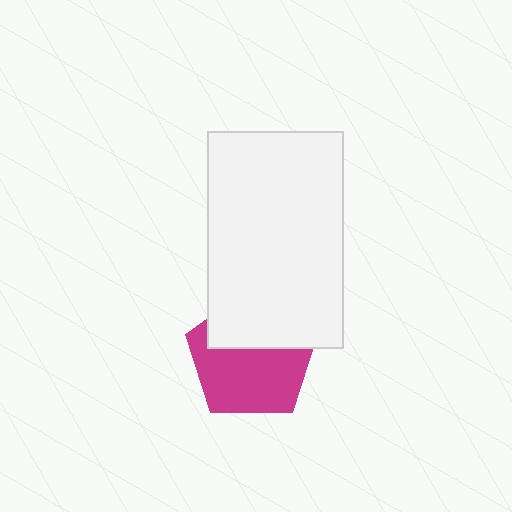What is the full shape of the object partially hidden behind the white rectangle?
The partially hidden object is a magenta pentagon.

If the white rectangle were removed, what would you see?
You would see the complete magenta pentagon.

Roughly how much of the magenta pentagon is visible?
About half of it is visible (roughly 60%).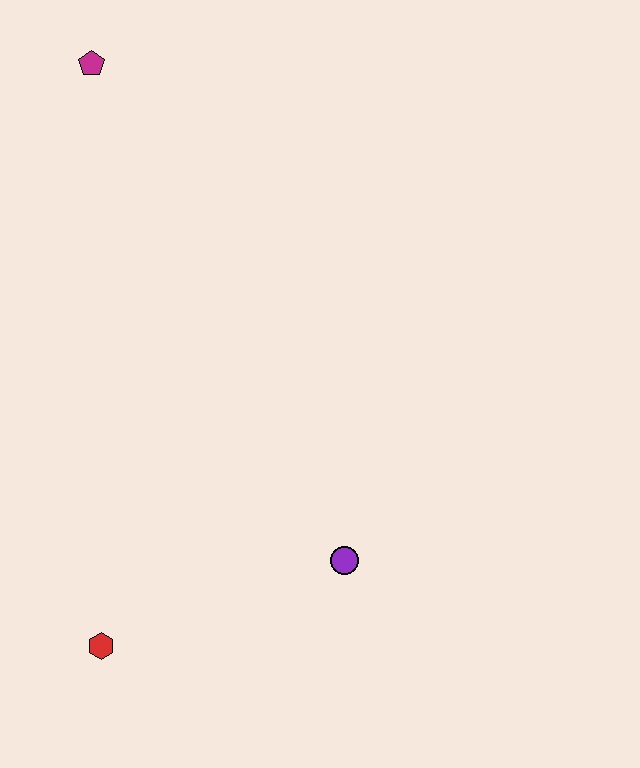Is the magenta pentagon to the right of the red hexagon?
No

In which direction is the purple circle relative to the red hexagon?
The purple circle is to the right of the red hexagon.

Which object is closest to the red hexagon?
The purple circle is closest to the red hexagon.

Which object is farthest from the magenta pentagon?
The red hexagon is farthest from the magenta pentagon.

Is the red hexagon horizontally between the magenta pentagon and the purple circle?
Yes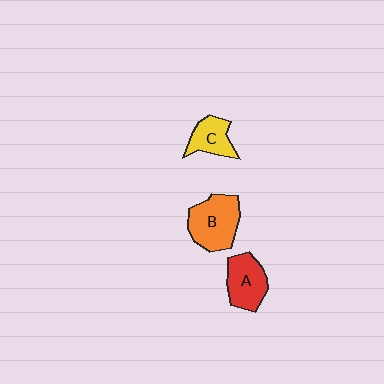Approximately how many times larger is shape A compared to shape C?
Approximately 1.3 times.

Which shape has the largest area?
Shape B (orange).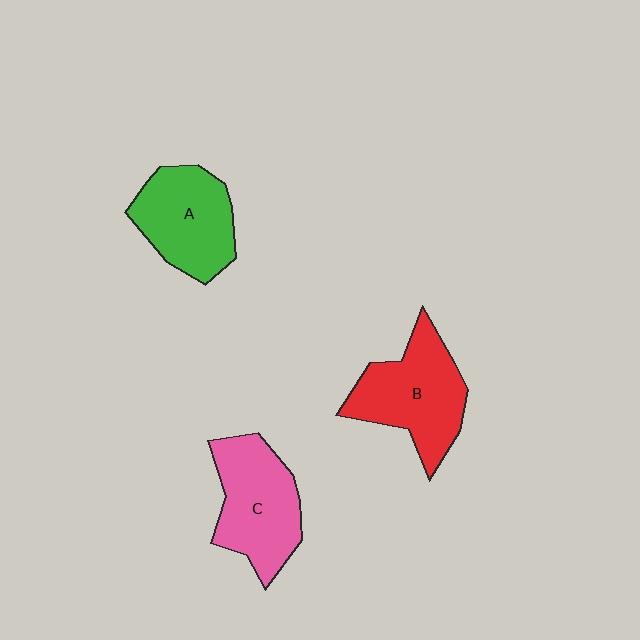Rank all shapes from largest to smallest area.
From largest to smallest: B (red), C (pink), A (green).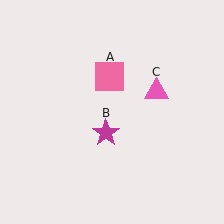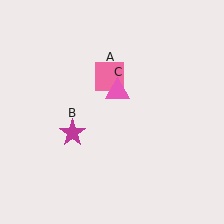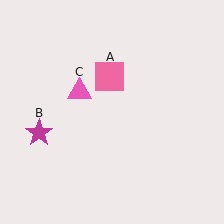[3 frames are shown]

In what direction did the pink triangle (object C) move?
The pink triangle (object C) moved left.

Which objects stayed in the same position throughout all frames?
Pink square (object A) remained stationary.